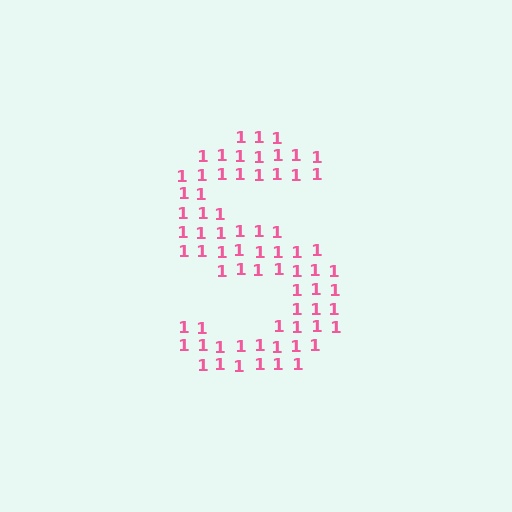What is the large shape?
The large shape is the letter S.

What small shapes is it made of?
It is made of small digit 1's.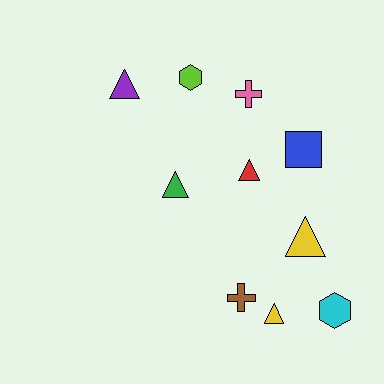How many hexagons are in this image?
There are 2 hexagons.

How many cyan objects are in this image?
There is 1 cyan object.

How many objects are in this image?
There are 10 objects.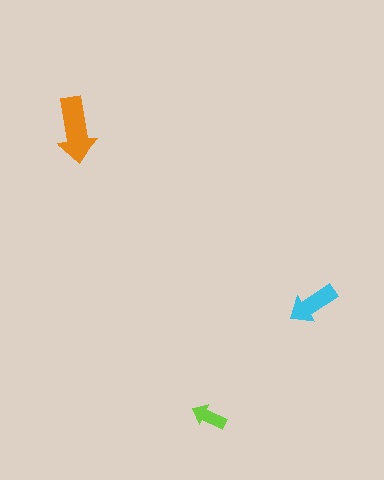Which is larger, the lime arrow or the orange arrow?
The orange one.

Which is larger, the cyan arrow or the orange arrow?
The orange one.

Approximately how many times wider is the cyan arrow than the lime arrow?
About 1.5 times wider.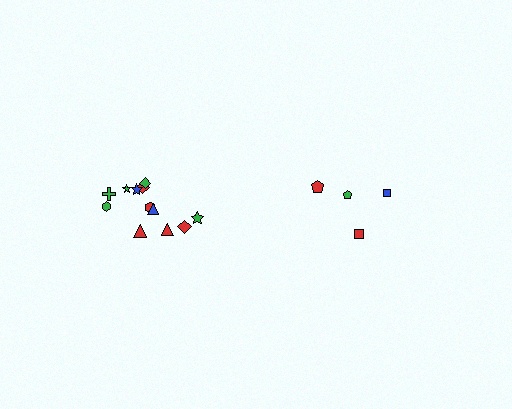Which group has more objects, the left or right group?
The left group.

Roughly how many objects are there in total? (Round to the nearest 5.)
Roughly 15 objects in total.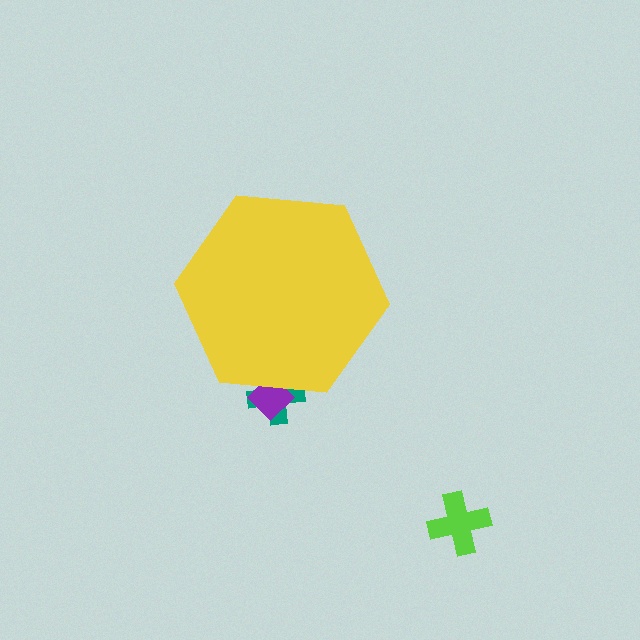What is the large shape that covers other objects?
A yellow hexagon.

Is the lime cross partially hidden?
No, the lime cross is fully visible.